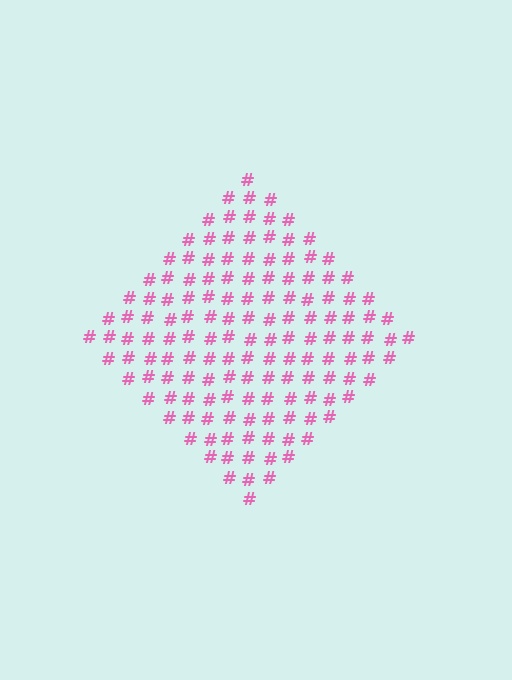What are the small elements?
The small elements are hash symbols.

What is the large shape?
The large shape is a diamond.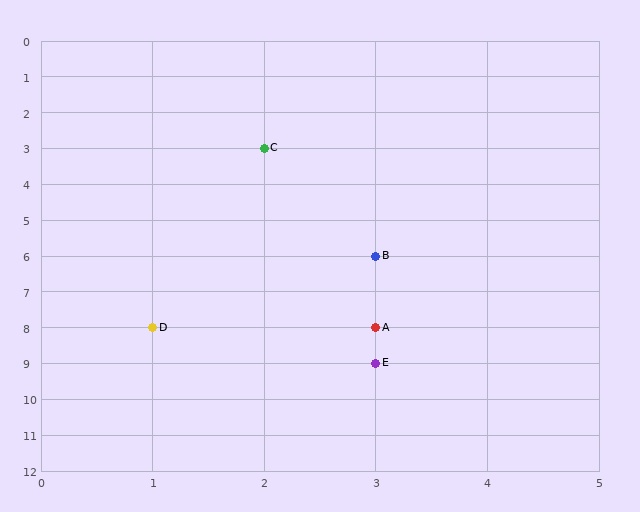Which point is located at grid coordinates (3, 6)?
Point B is at (3, 6).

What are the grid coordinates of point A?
Point A is at grid coordinates (3, 8).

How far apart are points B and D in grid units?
Points B and D are 2 columns and 2 rows apart (about 2.8 grid units diagonally).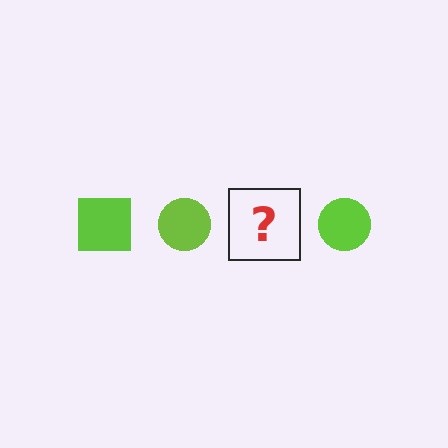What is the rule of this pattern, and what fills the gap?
The rule is that the pattern cycles through square, circle shapes in lime. The gap should be filled with a lime square.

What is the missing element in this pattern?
The missing element is a lime square.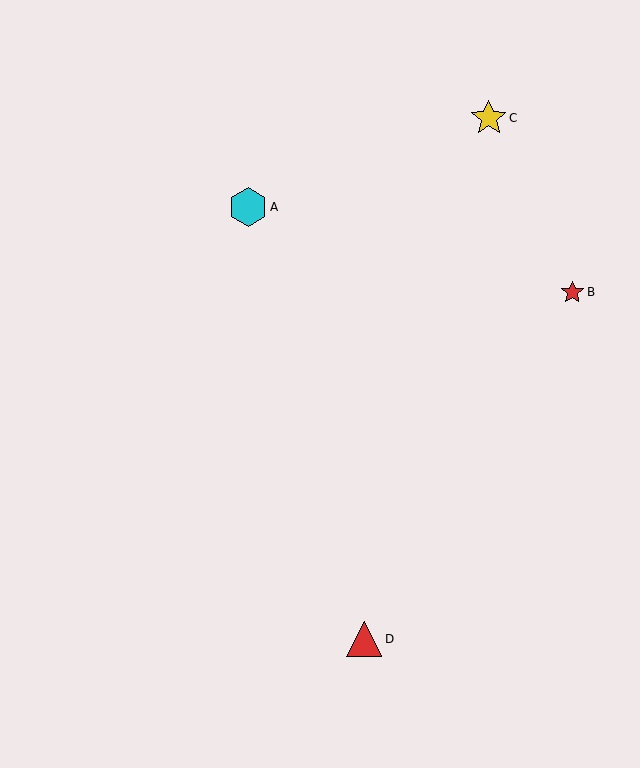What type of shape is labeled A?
Shape A is a cyan hexagon.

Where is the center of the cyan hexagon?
The center of the cyan hexagon is at (248, 207).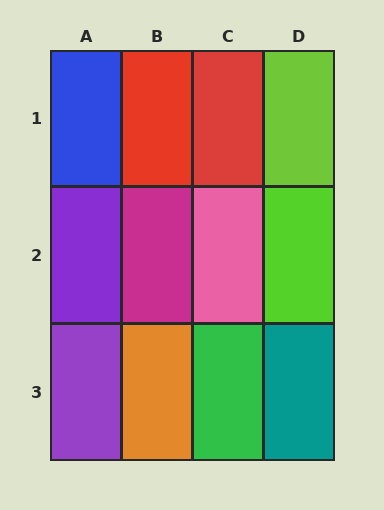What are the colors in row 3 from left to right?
Purple, orange, green, teal.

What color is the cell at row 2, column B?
Magenta.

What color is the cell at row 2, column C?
Pink.